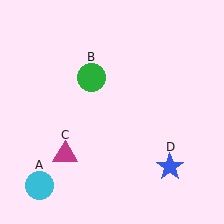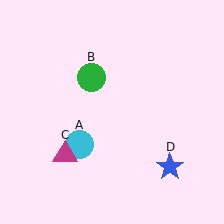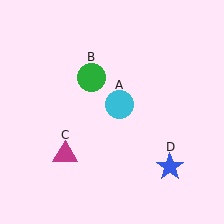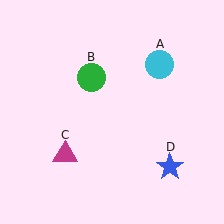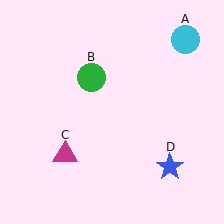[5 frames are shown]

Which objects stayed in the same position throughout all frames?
Green circle (object B) and magenta triangle (object C) and blue star (object D) remained stationary.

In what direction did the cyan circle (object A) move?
The cyan circle (object A) moved up and to the right.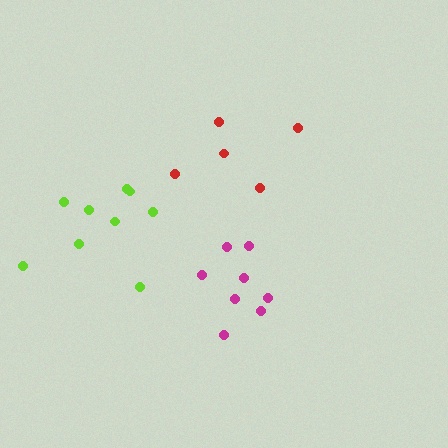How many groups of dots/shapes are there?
There are 3 groups.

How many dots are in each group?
Group 1: 9 dots, Group 2: 5 dots, Group 3: 8 dots (22 total).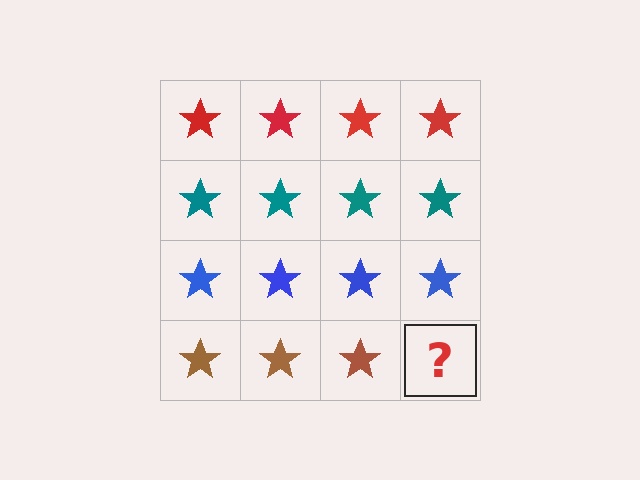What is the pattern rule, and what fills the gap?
The rule is that each row has a consistent color. The gap should be filled with a brown star.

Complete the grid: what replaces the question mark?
The question mark should be replaced with a brown star.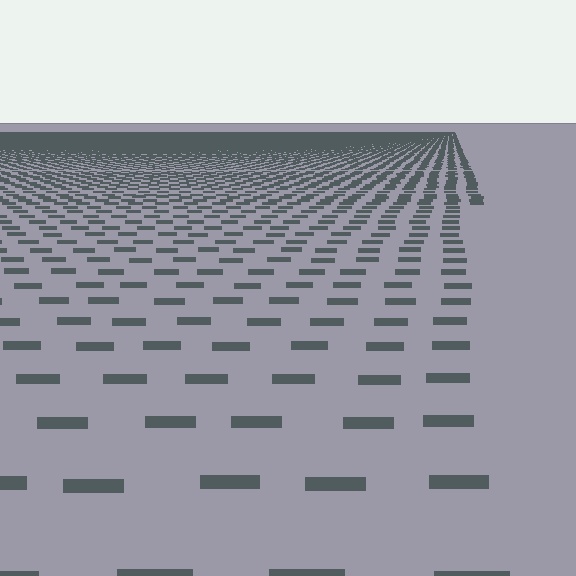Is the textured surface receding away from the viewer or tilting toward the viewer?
The surface is receding away from the viewer. Texture elements get smaller and denser toward the top.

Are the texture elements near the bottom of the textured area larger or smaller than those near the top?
Larger. Near the bottom, elements are closer to the viewer and appear at a bigger on-screen size.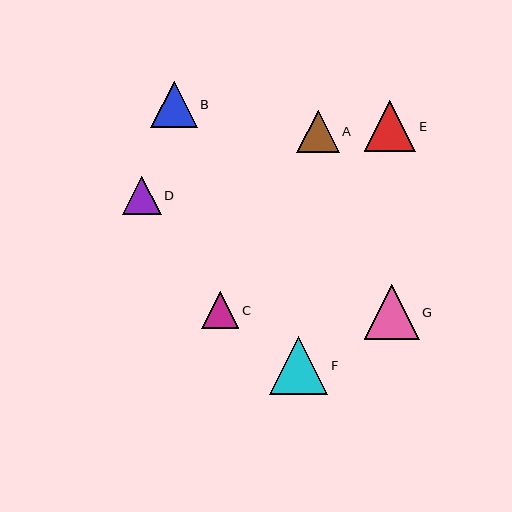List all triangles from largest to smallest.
From largest to smallest: F, G, E, B, A, D, C.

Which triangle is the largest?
Triangle F is the largest with a size of approximately 58 pixels.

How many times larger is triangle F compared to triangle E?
Triangle F is approximately 1.1 times the size of triangle E.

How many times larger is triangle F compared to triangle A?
Triangle F is approximately 1.4 times the size of triangle A.